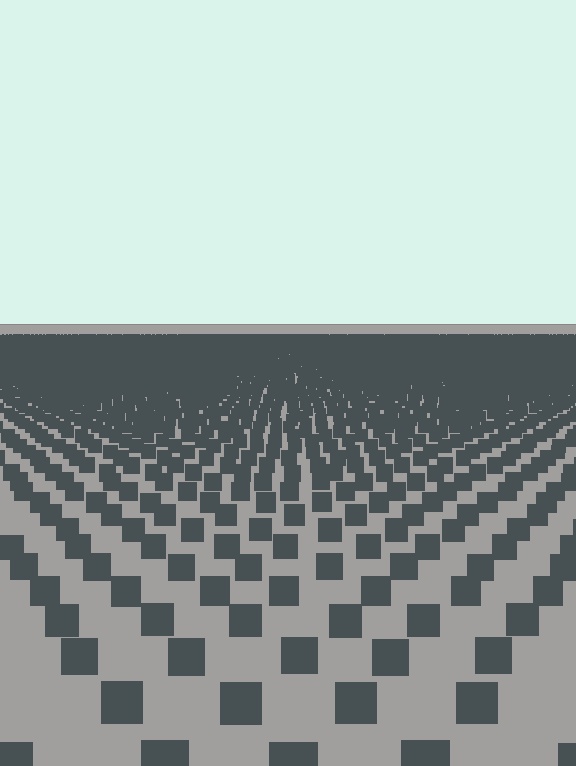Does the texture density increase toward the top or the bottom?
Density increases toward the top.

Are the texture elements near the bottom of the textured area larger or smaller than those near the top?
Larger. Near the bottom, elements are closer to the viewer and appear at a bigger on-screen size.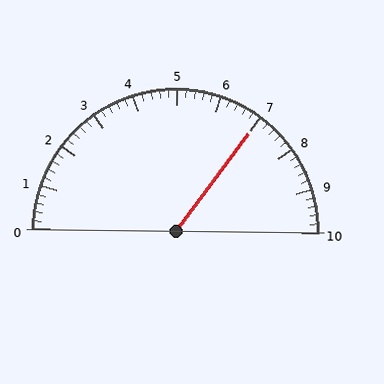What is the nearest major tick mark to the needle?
The nearest major tick mark is 7.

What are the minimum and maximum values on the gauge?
The gauge ranges from 0 to 10.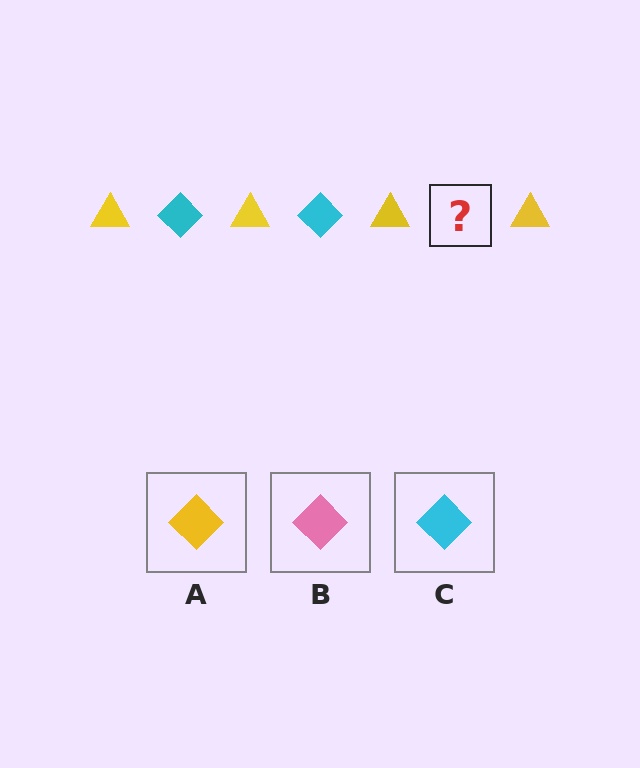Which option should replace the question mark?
Option C.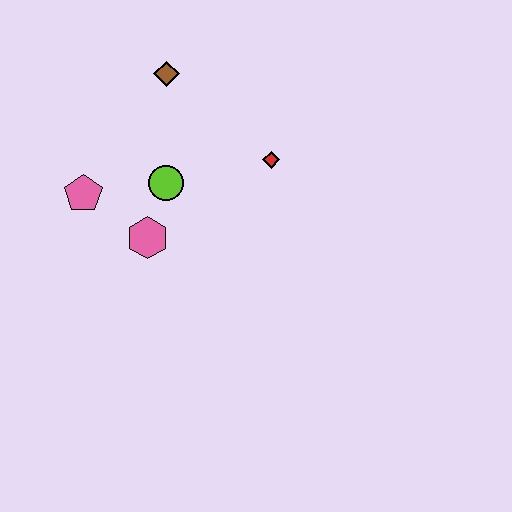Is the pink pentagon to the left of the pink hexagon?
Yes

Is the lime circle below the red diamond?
Yes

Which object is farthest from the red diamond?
The pink pentagon is farthest from the red diamond.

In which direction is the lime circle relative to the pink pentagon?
The lime circle is to the right of the pink pentagon.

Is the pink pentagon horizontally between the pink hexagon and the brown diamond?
No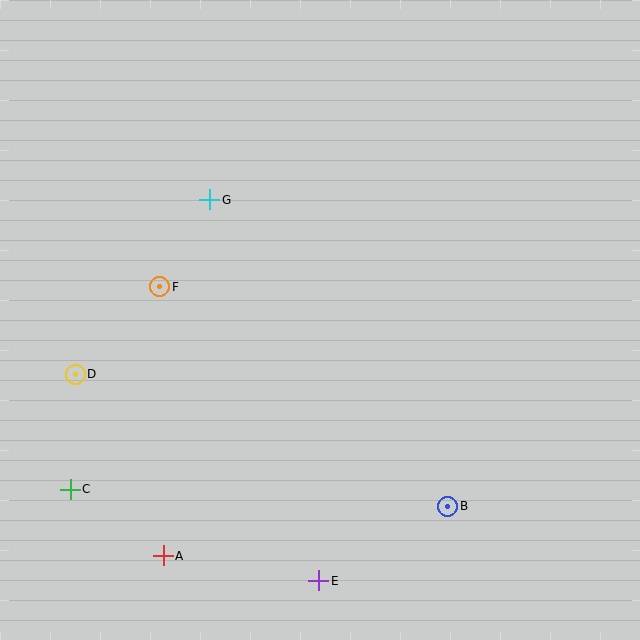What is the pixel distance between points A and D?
The distance between A and D is 201 pixels.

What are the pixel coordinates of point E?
Point E is at (319, 581).